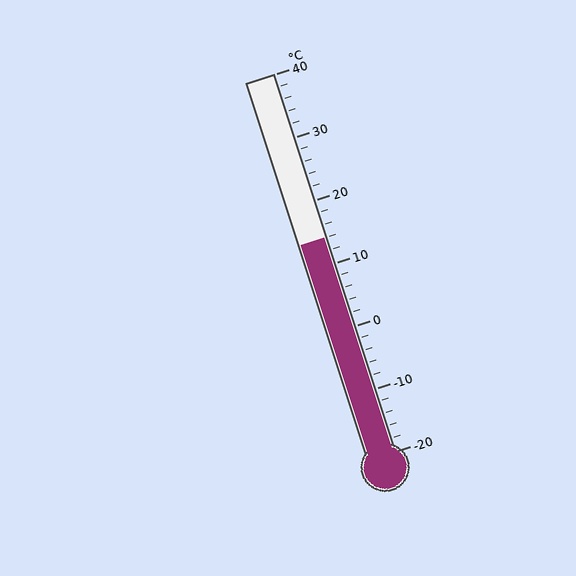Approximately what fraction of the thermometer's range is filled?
The thermometer is filled to approximately 55% of its range.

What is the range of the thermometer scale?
The thermometer scale ranges from -20°C to 40°C.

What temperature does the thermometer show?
The thermometer shows approximately 14°C.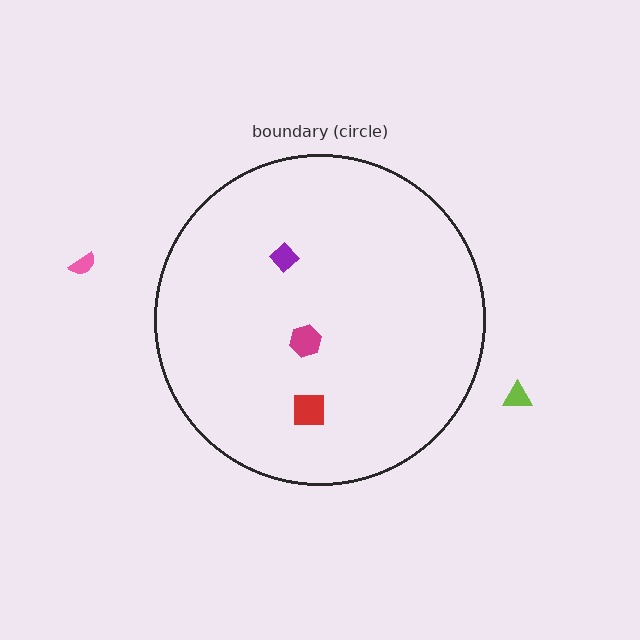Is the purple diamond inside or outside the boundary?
Inside.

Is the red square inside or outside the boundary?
Inside.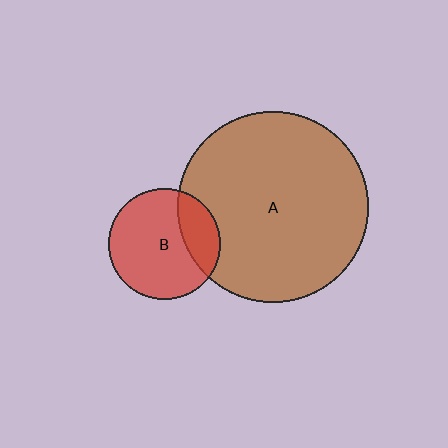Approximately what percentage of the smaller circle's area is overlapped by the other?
Approximately 25%.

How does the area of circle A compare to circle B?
Approximately 3.0 times.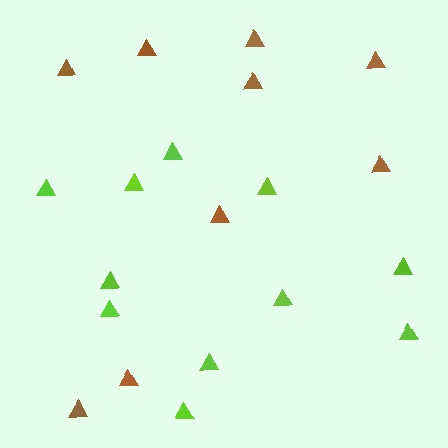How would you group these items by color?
There are 2 groups: one group of lime triangles (11) and one group of brown triangles (9).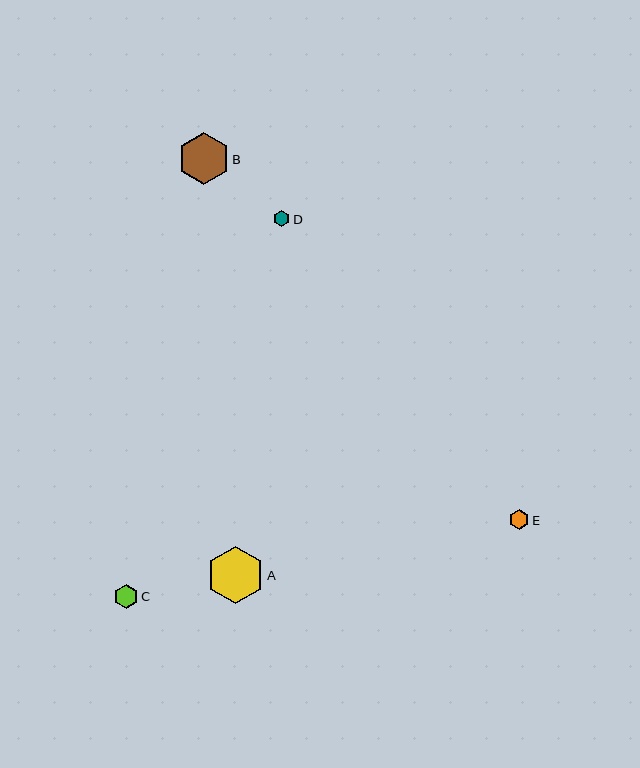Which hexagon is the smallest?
Hexagon D is the smallest with a size of approximately 16 pixels.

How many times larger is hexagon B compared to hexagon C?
Hexagon B is approximately 2.1 times the size of hexagon C.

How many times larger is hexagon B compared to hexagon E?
Hexagon B is approximately 2.6 times the size of hexagon E.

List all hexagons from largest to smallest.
From largest to smallest: A, B, C, E, D.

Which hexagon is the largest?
Hexagon A is the largest with a size of approximately 58 pixels.